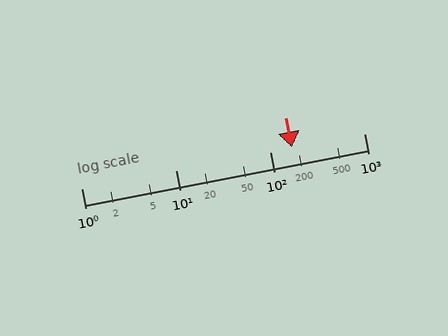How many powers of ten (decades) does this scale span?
The scale spans 3 decades, from 1 to 1000.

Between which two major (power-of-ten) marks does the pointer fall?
The pointer is between 100 and 1000.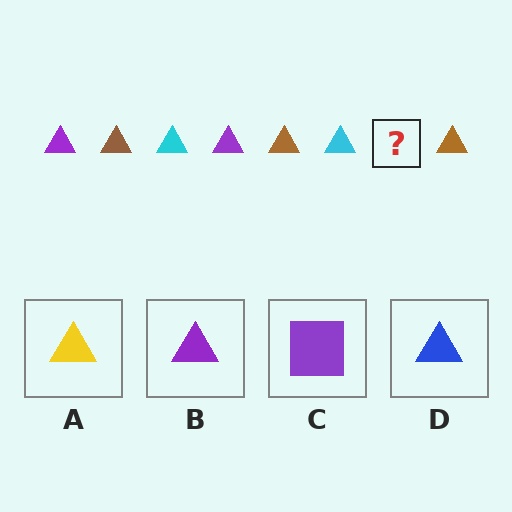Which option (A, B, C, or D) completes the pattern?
B.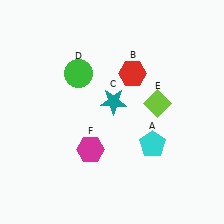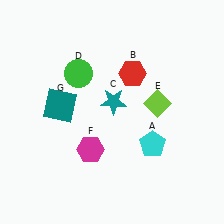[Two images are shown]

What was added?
A teal square (G) was added in Image 2.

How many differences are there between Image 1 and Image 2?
There is 1 difference between the two images.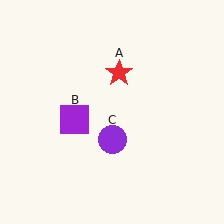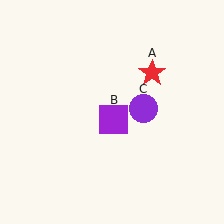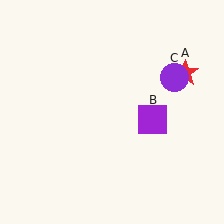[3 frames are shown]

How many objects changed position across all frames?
3 objects changed position: red star (object A), purple square (object B), purple circle (object C).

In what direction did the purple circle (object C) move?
The purple circle (object C) moved up and to the right.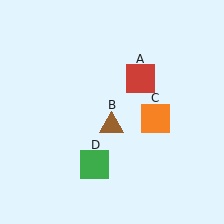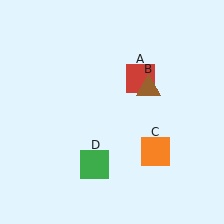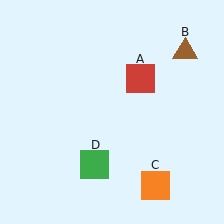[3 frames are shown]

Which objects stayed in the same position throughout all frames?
Red square (object A) and green square (object D) remained stationary.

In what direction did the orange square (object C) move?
The orange square (object C) moved down.